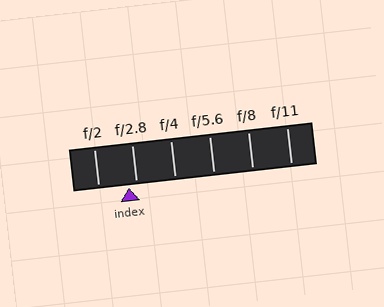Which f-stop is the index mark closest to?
The index mark is closest to f/2.8.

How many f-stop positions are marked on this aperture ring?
There are 6 f-stop positions marked.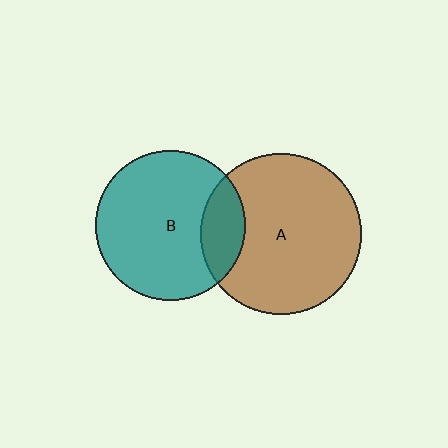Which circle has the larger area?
Circle A (brown).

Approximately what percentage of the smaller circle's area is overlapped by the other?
Approximately 20%.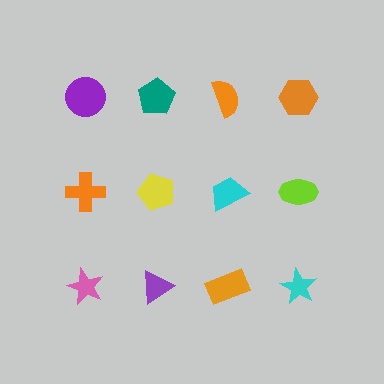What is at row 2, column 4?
A lime ellipse.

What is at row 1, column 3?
An orange semicircle.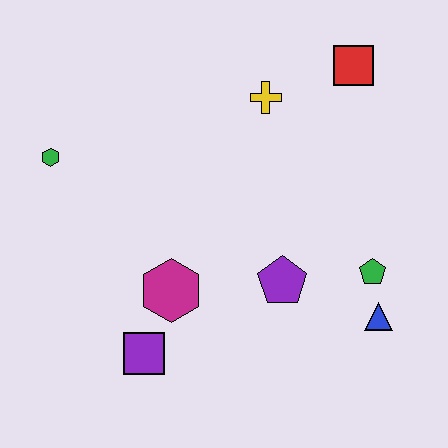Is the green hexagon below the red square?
Yes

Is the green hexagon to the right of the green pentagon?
No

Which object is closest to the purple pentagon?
The green pentagon is closest to the purple pentagon.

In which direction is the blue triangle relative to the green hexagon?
The blue triangle is to the right of the green hexagon.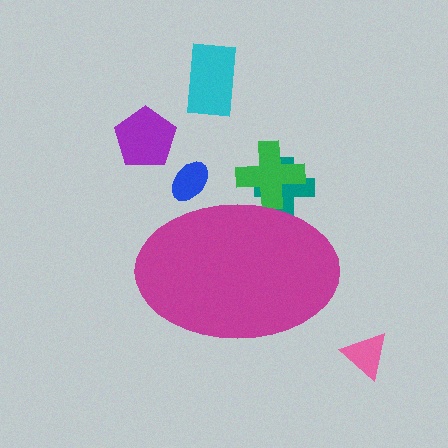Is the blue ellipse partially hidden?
Yes, the blue ellipse is partially hidden behind the magenta ellipse.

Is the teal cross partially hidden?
Yes, the teal cross is partially hidden behind the magenta ellipse.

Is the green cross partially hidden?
Yes, the green cross is partially hidden behind the magenta ellipse.